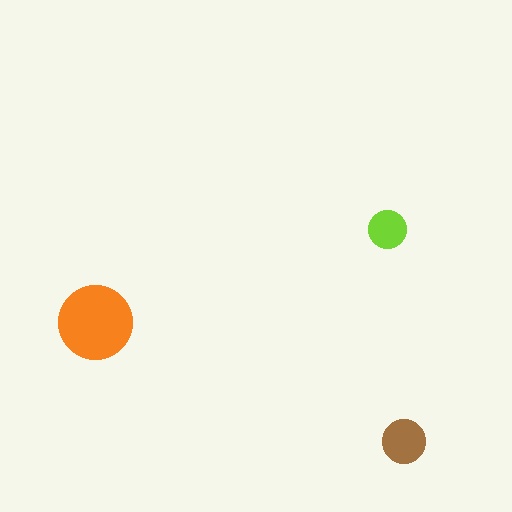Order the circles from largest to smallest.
the orange one, the brown one, the lime one.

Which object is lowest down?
The brown circle is bottommost.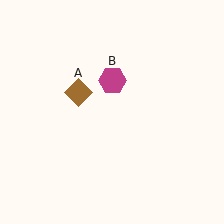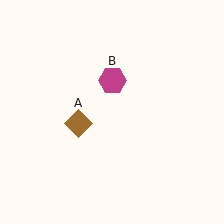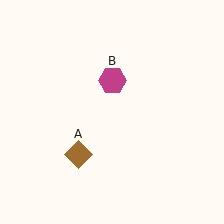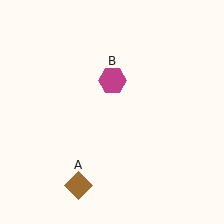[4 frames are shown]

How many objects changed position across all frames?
1 object changed position: brown diamond (object A).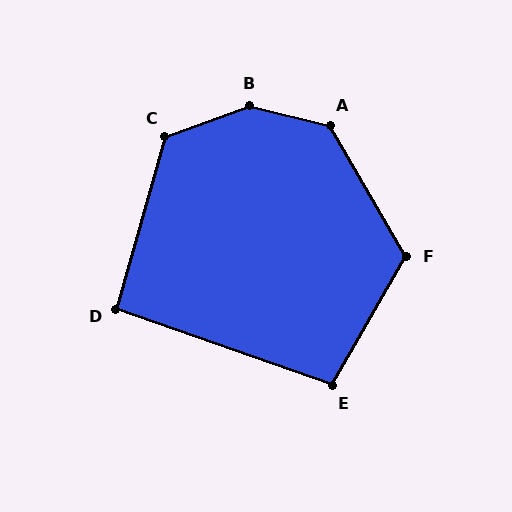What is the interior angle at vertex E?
Approximately 100 degrees (obtuse).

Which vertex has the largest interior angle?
B, at approximately 146 degrees.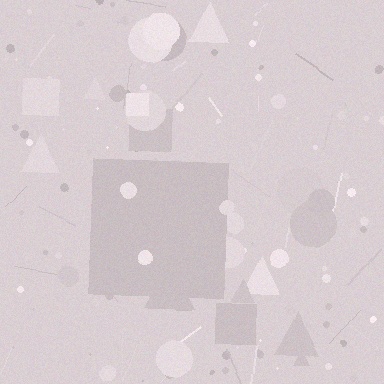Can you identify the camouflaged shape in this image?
The camouflaged shape is a square.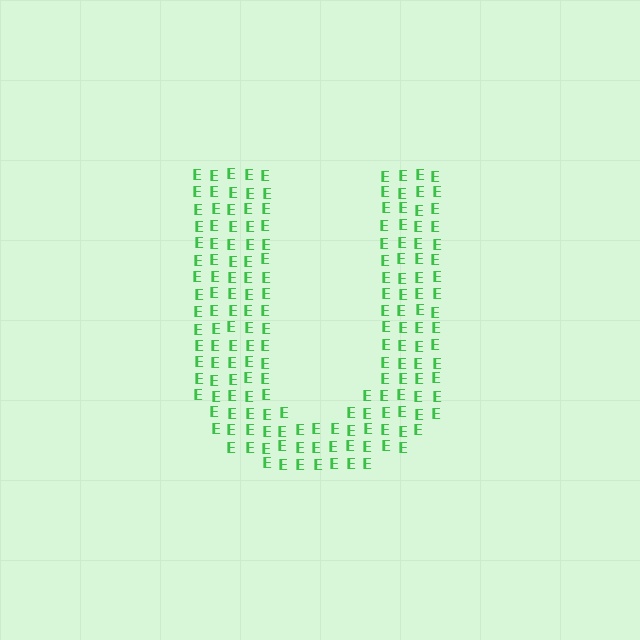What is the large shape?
The large shape is the letter U.